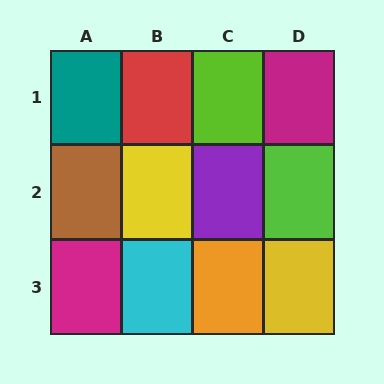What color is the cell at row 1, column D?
Magenta.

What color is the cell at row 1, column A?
Teal.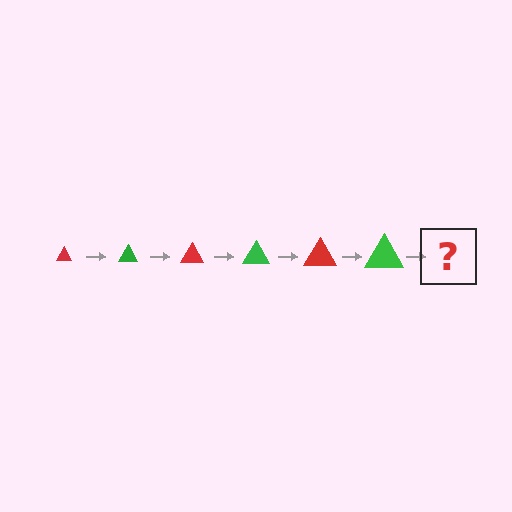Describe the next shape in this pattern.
It should be a red triangle, larger than the previous one.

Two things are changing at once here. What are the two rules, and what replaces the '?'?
The two rules are that the triangle grows larger each step and the color cycles through red and green. The '?' should be a red triangle, larger than the previous one.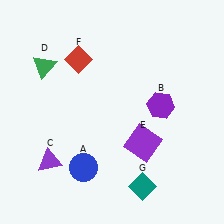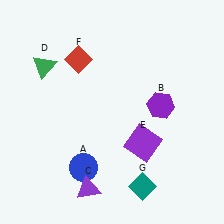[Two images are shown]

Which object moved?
The purple triangle (C) moved right.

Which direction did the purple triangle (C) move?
The purple triangle (C) moved right.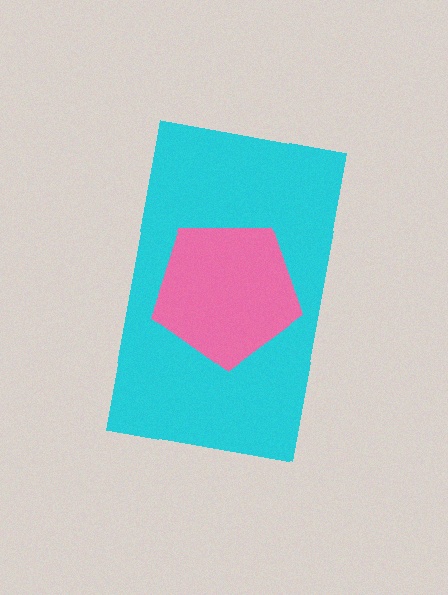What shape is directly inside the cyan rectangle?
The pink pentagon.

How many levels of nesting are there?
2.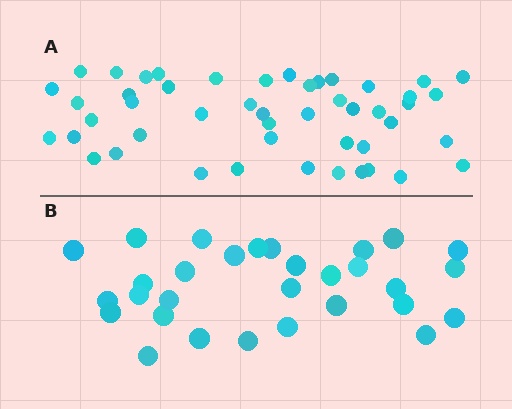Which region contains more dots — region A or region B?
Region A (the top region) has more dots.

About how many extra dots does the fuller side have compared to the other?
Region A has approximately 20 more dots than region B.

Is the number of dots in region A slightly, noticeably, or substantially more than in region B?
Region A has substantially more. The ratio is roughly 1.6 to 1.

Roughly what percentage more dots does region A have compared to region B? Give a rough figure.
About 60% more.